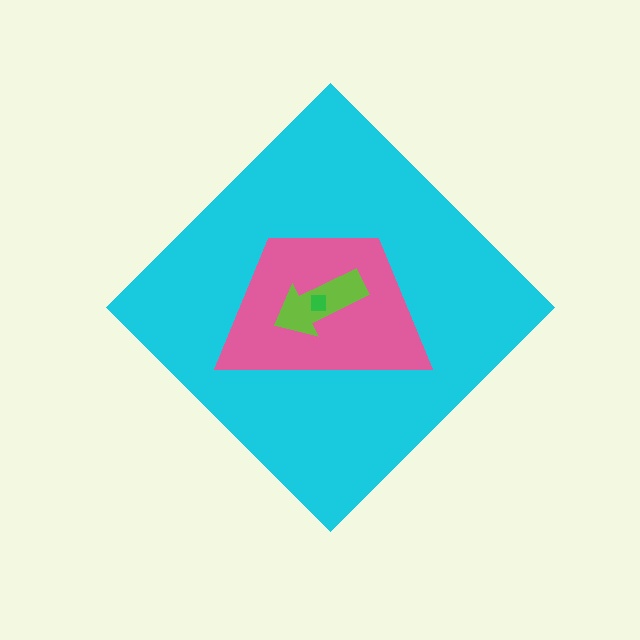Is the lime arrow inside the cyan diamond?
Yes.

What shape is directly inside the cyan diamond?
The pink trapezoid.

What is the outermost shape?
The cyan diamond.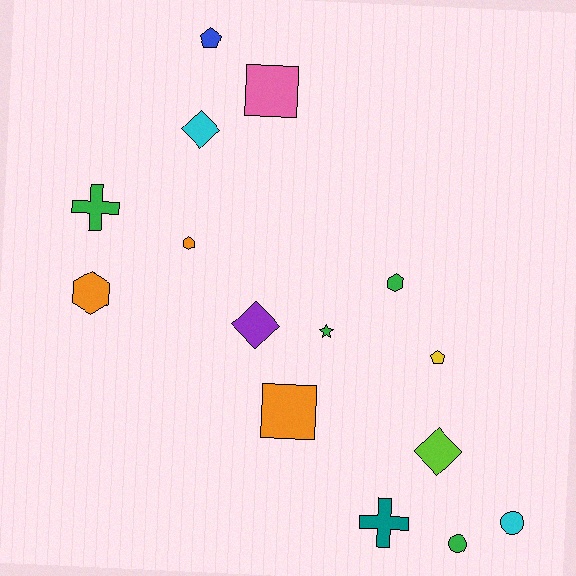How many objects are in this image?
There are 15 objects.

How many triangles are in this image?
There are no triangles.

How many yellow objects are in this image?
There is 1 yellow object.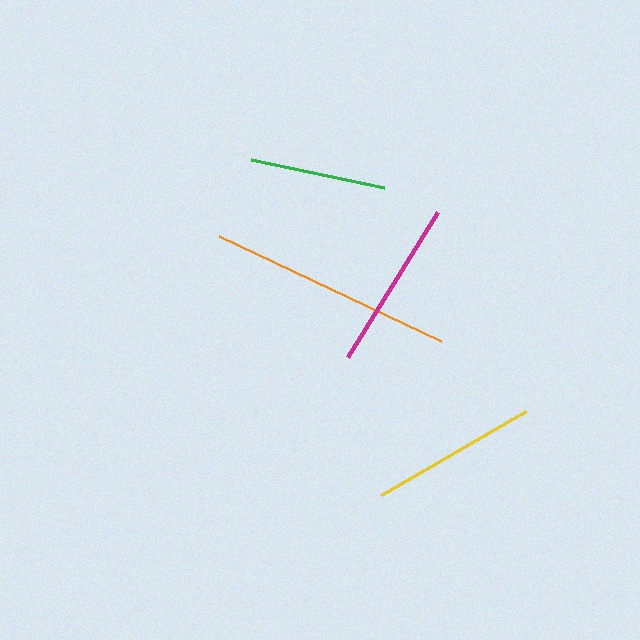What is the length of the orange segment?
The orange segment is approximately 246 pixels long.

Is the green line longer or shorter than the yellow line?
The yellow line is longer than the green line.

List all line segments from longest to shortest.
From longest to shortest: orange, magenta, yellow, green.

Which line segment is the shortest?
The green line is the shortest at approximately 136 pixels.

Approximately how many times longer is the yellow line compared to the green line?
The yellow line is approximately 1.2 times the length of the green line.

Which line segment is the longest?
The orange line is the longest at approximately 246 pixels.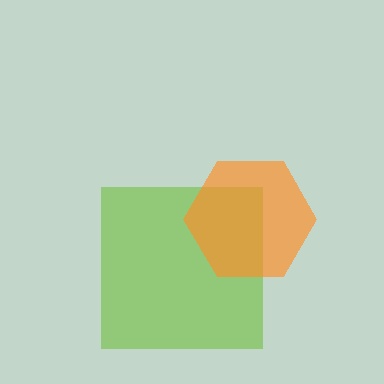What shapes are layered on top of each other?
The layered shapes are: a lime square, an orange hexagon.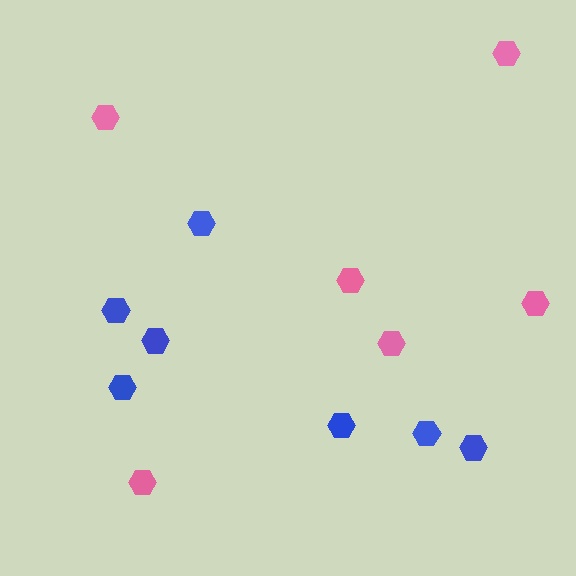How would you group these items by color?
There are 2 groups: one group of pink hexagons (6) and one group of blue hexagons (7).